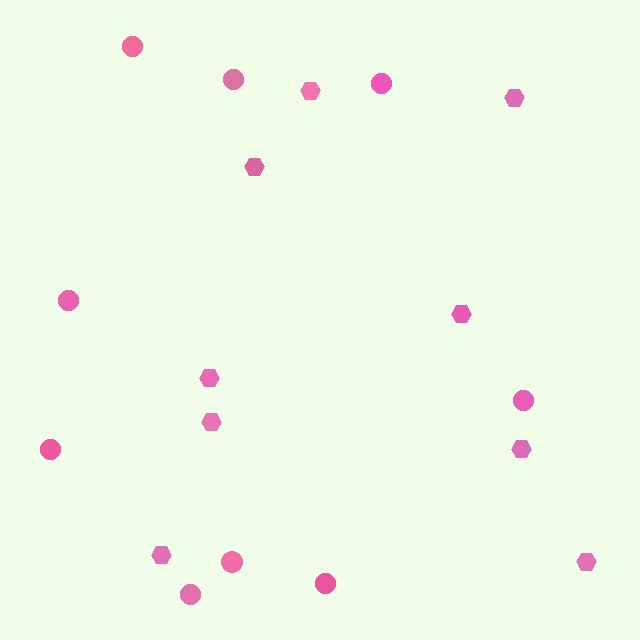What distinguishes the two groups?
There are 2 groups: one group of circles (9) and one group of hexagons (9).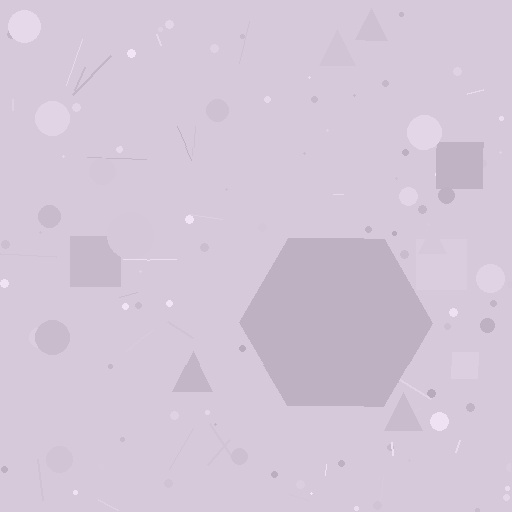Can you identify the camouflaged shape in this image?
The camouflaged shape is a hexagon.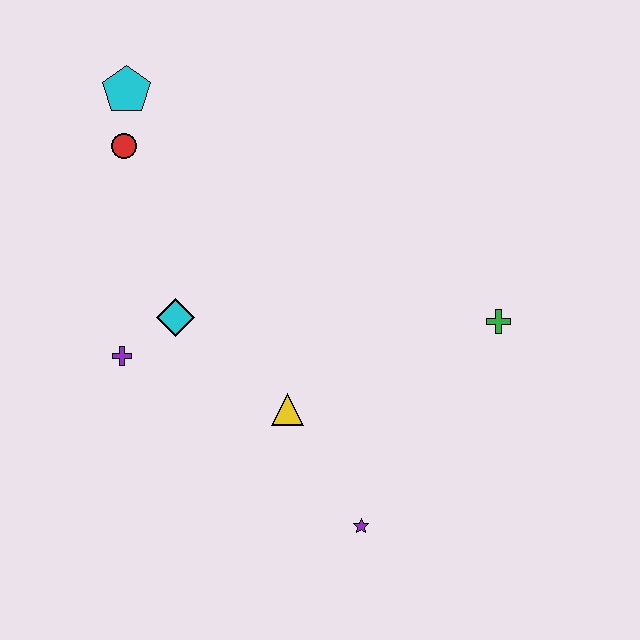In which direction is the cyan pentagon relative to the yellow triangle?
The cyan pentagon is above the yellow triangle.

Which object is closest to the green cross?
The yellow triangle is closest to the green cross.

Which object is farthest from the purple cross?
The green cross is farthest from the purple cross.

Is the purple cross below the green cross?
Yes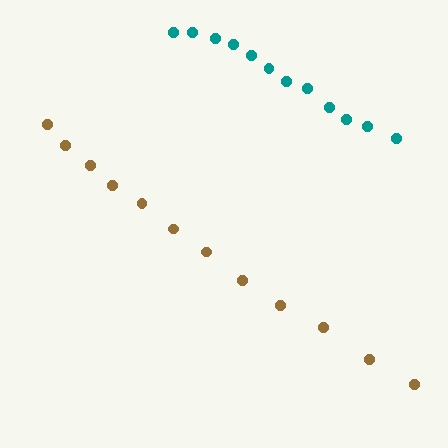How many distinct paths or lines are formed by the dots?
There are 2 distinct paths.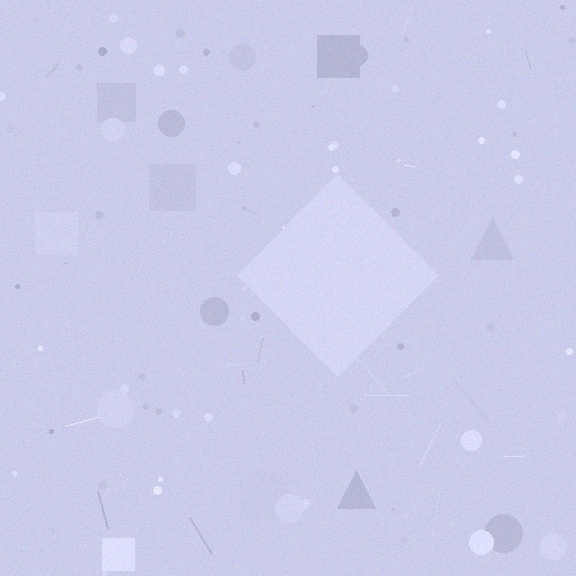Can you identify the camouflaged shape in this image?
The camouflaged shape is a diamond.